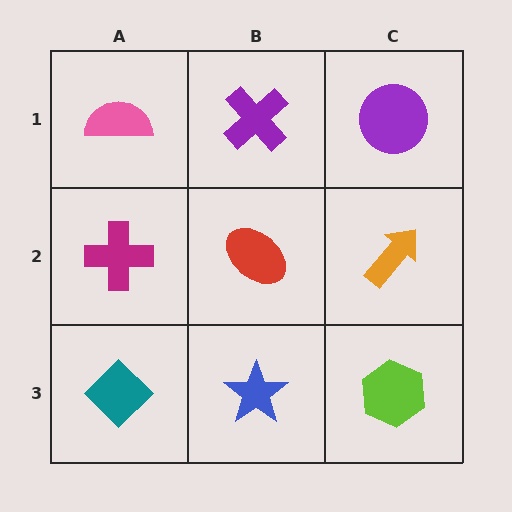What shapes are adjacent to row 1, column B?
A red ellipse (row 2, column B), a pink semicircle (row 1, column A), a purple circle (row 1, column C).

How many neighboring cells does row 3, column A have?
2.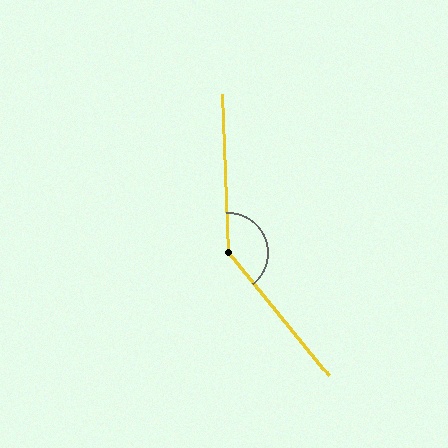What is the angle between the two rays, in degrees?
Approximately 143 degrees.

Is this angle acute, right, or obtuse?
It is obtuse.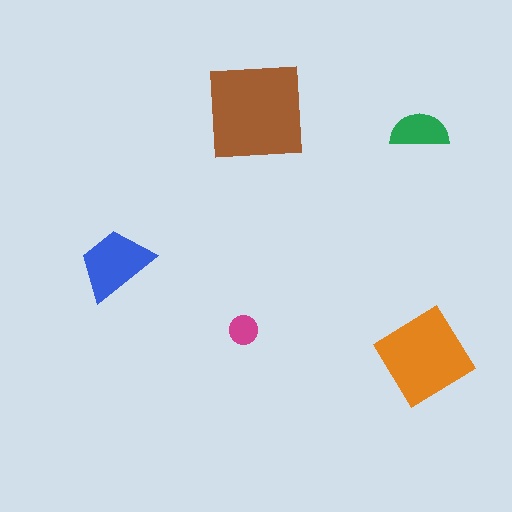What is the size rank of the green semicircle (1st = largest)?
4th.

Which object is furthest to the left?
The blue trapezoid is leftmost.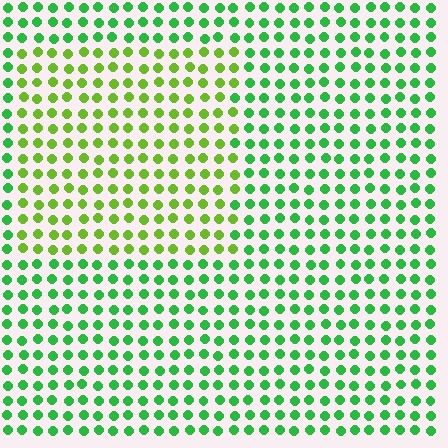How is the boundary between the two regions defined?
The boundary is defined purely by a slight shift in hue (about 37 degrees). Spacing, size, and orientation are identical on both sides.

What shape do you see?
I see a rectangle.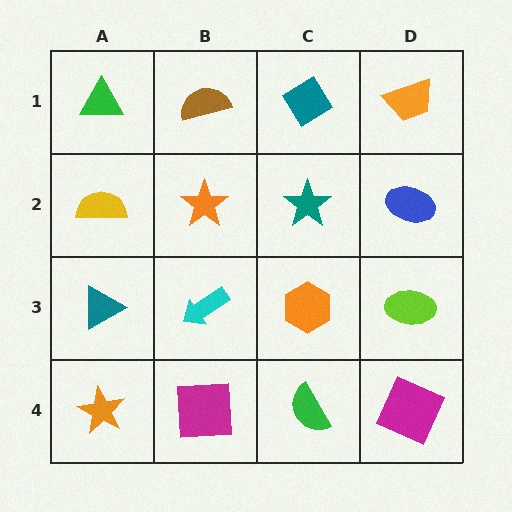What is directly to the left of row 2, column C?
An orange star.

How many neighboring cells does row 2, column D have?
3.